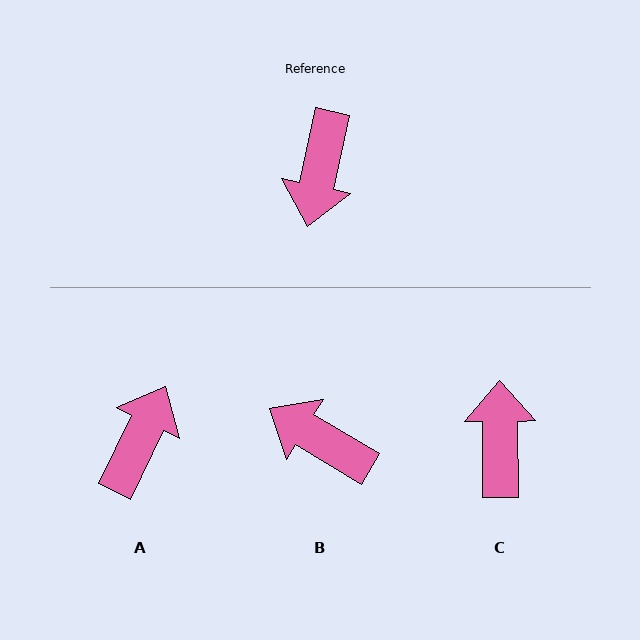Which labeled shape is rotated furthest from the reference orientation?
C, about 167 degrees away.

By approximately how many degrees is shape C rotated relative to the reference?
Approximately 167 degrees clockwise.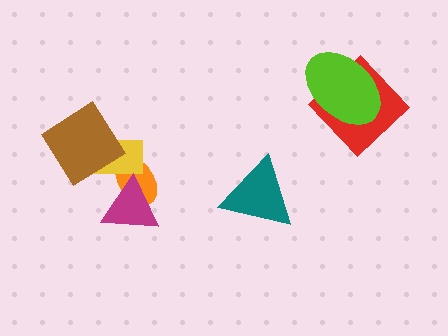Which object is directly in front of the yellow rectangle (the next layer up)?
The brown diamond is directly in front of the yellow rectangle.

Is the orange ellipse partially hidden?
Yes, it is partially covered by another shape.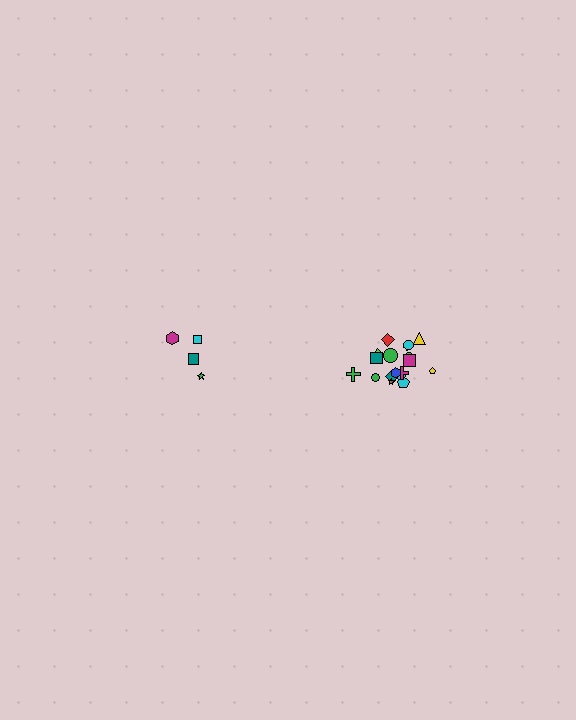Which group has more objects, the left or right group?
The right group.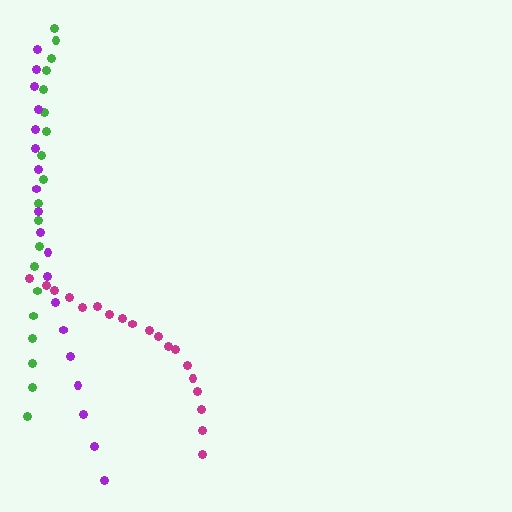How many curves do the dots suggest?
There are 3 distinct paths.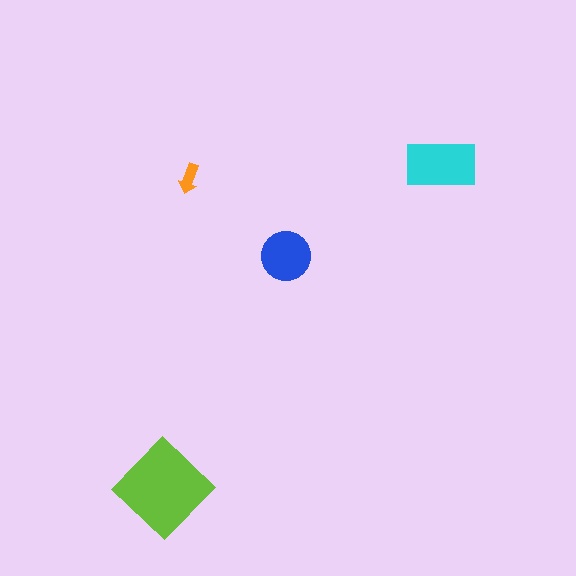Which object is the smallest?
The orange arrow.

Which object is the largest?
The lime diamond.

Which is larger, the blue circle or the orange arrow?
The blue circle.